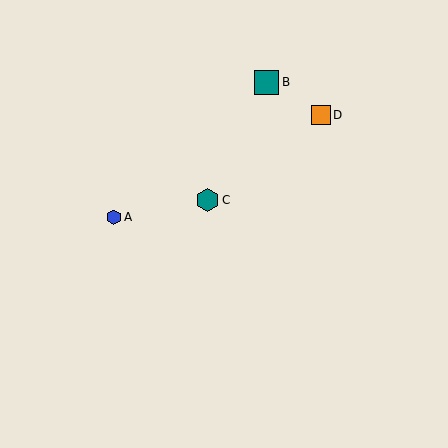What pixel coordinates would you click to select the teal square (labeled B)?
Click at (267, 82) to select the teal square B.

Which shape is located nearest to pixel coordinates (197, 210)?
The teal hexagon (labeled C) at (207, 200) is nearest to that location.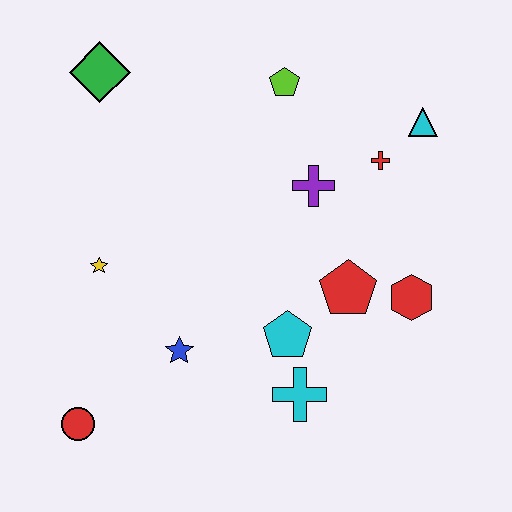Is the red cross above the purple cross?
Yes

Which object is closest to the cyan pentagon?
The cyan cross is closest to the cyan pentagon.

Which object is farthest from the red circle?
The cyan triangle is farthest from the red circle.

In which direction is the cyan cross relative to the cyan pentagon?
The cyan cross is below the cyan pentagon.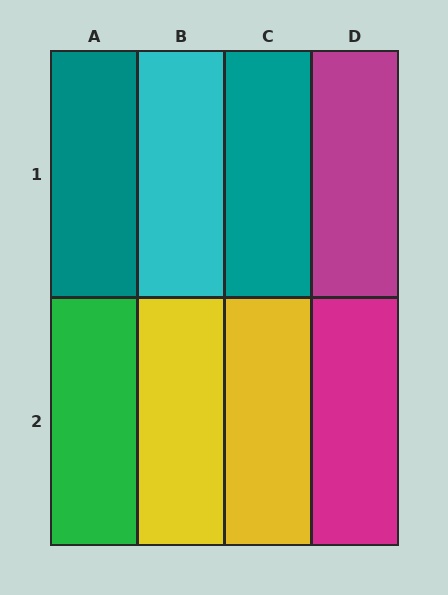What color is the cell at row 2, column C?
Yellow.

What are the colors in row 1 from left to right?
Teal, cyan, teal, magenta.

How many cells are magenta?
2 cells are magenta.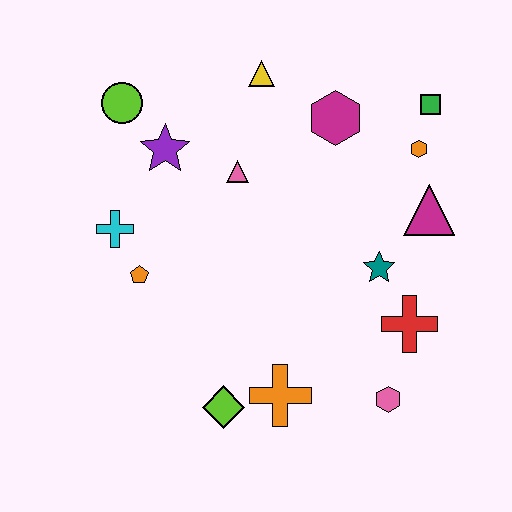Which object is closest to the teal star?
The red cross is closest to the teal star.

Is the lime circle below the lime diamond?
No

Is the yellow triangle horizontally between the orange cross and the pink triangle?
Yes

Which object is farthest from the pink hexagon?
The lime circle is farthest from the pink hexagon.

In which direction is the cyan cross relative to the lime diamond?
The cyan cross is above the lime diamond.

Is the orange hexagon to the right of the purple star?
Yes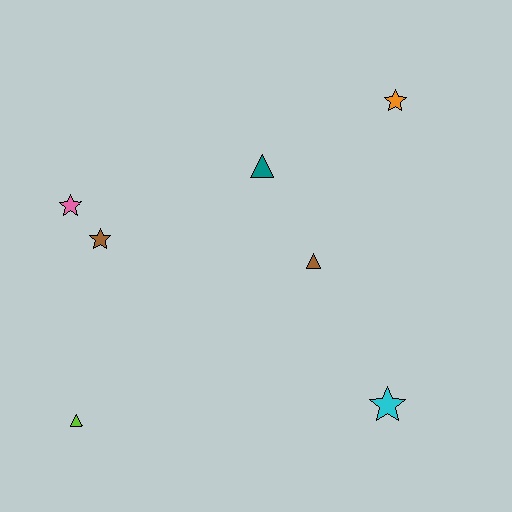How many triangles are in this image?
There are 3 triangles.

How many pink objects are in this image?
There is 1 pink object.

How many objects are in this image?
There are 7 objects.